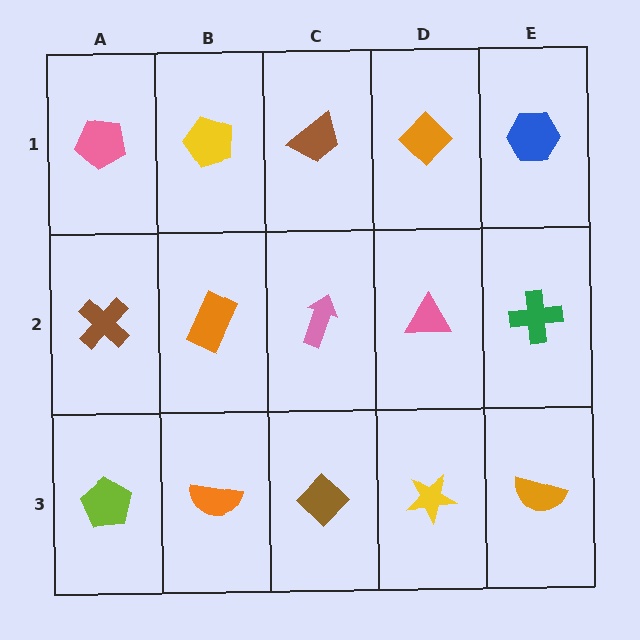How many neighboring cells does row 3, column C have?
3.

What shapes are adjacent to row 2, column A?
A pink pentagon (row 1, column A), a lime pentagon (row 3, column A), an orange rectangle (row 2, column B).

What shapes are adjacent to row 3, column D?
A pink triangle (row 2, column D), a brown diamond (row 3, column C), an orange semicircle (row 3, column E).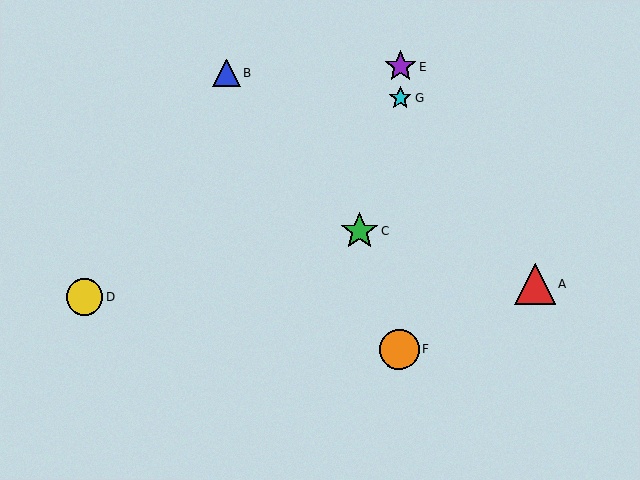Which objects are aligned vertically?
Objects E, F, G are aligned vertically.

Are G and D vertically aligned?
No, G is at x≈400 and D is at x≈84.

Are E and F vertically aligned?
Yes, both are at x≈400.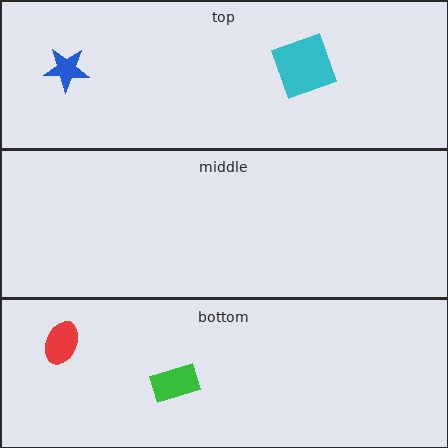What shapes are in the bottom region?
The green rectangle, the red ellipse.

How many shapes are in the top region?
2.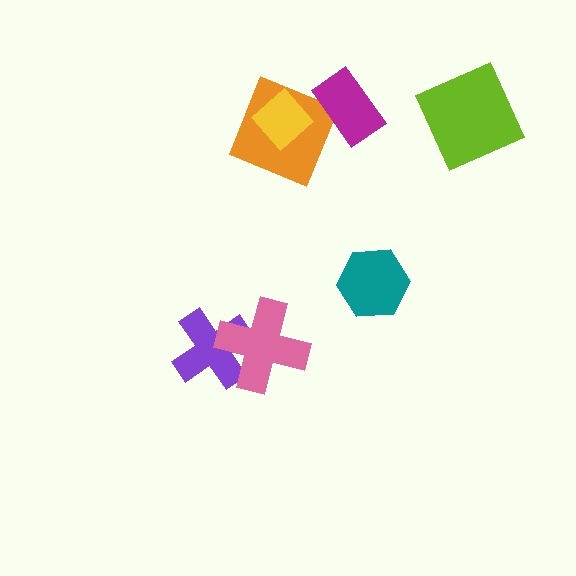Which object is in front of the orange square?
The yellow diamond is in front of the orange square.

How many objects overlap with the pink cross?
1 object overlaps with the pink cross.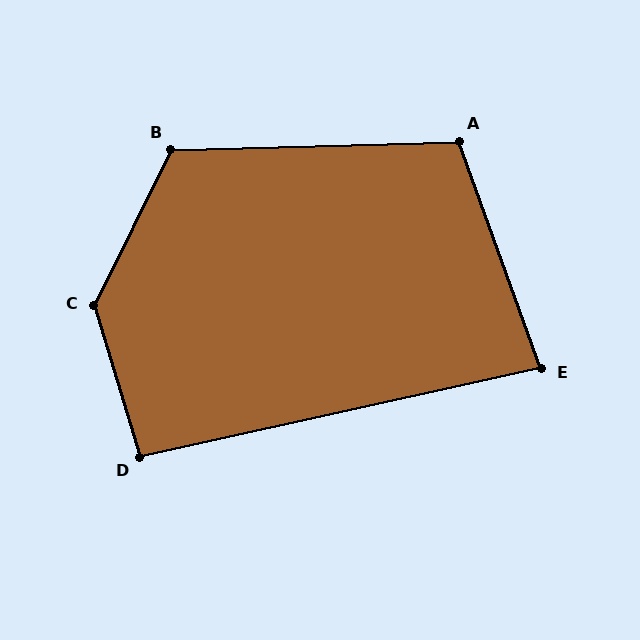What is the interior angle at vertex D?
Approximately 94 degrees (approximately right).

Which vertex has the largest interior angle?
C, at approximately 137 degrees.